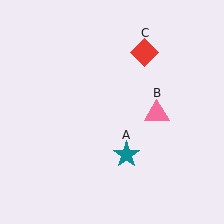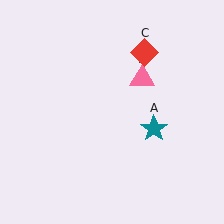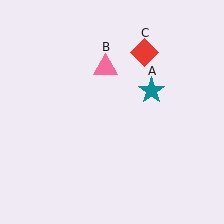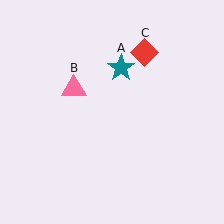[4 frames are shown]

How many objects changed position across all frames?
2 objects changed position: teal star (object A), pink triangle (object B).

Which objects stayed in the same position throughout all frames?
Red diamond (object C) remained stationary.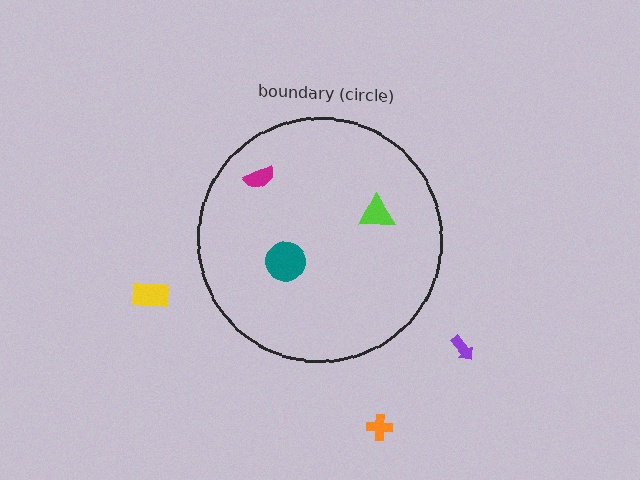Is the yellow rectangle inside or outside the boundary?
Outside.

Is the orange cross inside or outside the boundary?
Outside.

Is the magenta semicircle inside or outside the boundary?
Inside.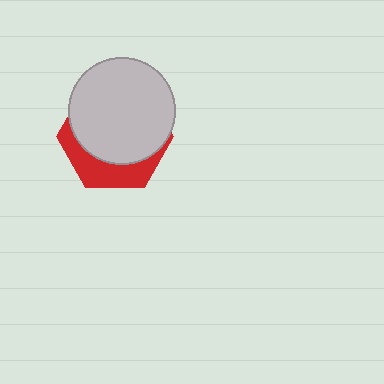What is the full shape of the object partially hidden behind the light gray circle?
The partially hidden object is a red hexagon.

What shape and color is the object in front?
The object in front is a light gray circle.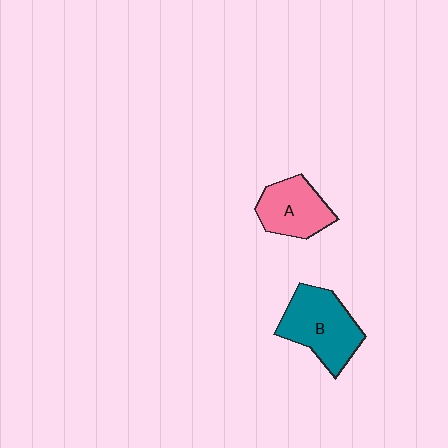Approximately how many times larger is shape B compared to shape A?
Approximately 1.3 times.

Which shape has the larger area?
Shape B (teal).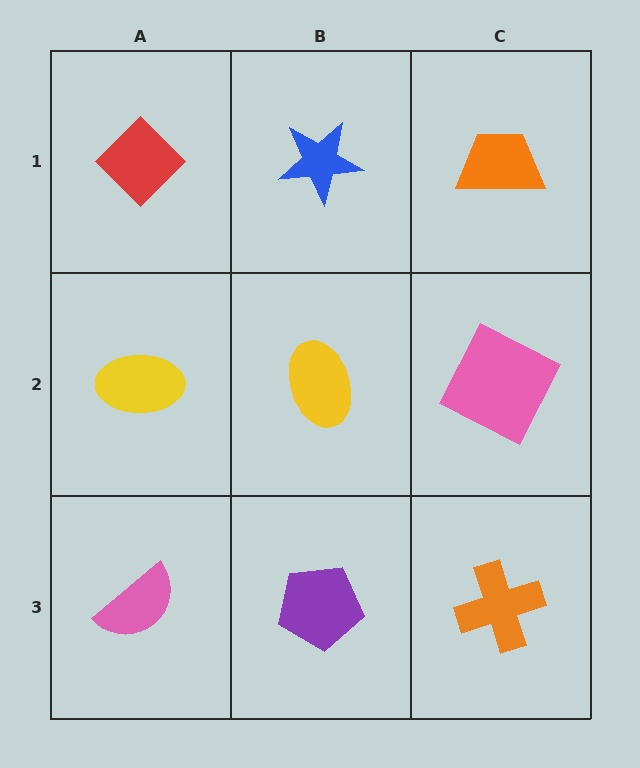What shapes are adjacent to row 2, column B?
A blue star (row 1, column B), a purple pentagon (row 3, column B), a yellow ellipse (row 2, column A), a pink square (row 2, column C).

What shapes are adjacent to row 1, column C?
A pink square (row 2, column C), a blue star (row 1, column B).